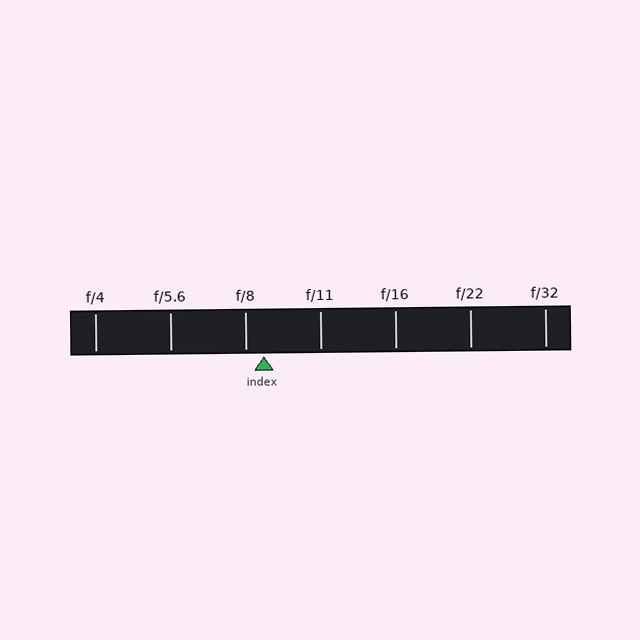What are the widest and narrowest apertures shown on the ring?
The widest aperture shown is f/4 and the narrowest is f/32.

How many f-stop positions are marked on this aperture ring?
There are 7 f-stop positions marked.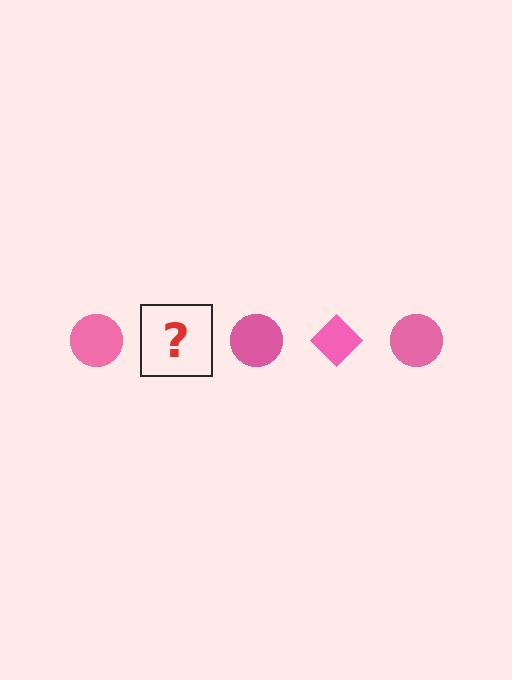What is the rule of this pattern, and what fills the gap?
The rule is that the pattern cycles through circle, diamond shapes in pink. The gap should be filled with a pink diamond.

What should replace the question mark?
The question mark should be replaced with a pink diamond.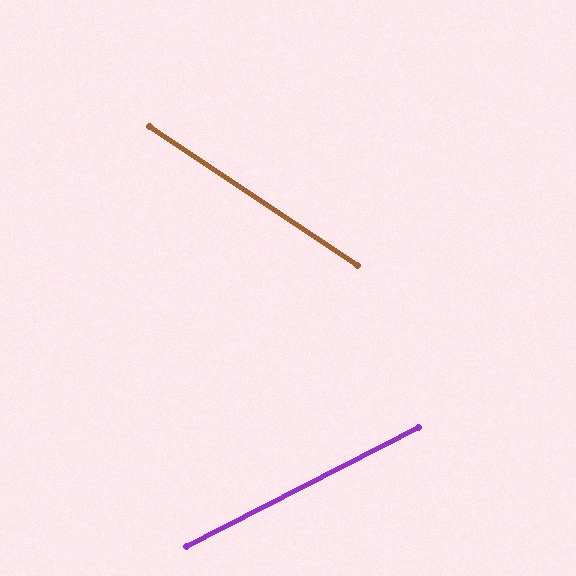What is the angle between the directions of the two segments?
Approximately 61 degrees.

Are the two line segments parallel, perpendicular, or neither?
Neither parallel nor perpendicular — they differ by about 61°.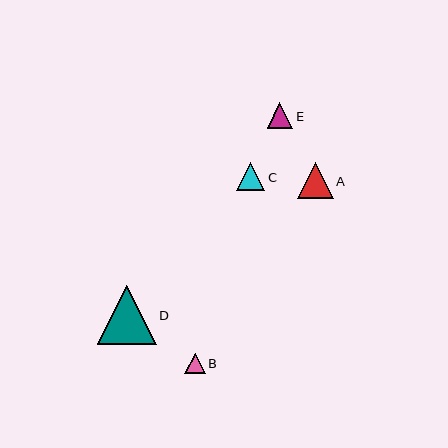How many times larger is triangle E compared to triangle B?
Triangle E is approximately 1.3 times the size of triangle B.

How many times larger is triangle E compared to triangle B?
Triangle E is approximately 1.3 times the size of triangle B.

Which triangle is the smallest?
Triangle B is the smallest with a size of approximately 20 pixels.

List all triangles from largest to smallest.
From largest to smallest: D, A, C, E, B.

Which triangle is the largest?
Triangle D is the largest with a size of approximately 59 pixels.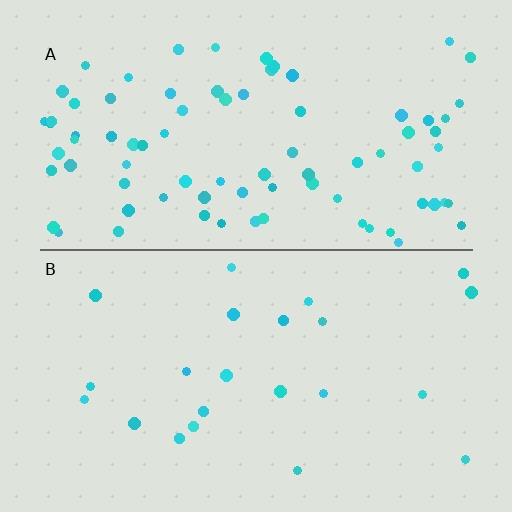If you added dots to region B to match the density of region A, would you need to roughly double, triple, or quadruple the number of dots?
Approximately quadruple.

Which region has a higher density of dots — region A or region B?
A (the top).